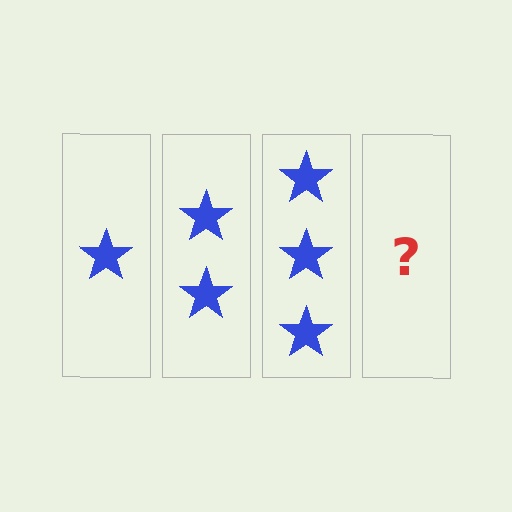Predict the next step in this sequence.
The next step is 4 stars.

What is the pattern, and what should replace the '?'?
The pattern is that each step adds one more star. The '?' should be 4 stars.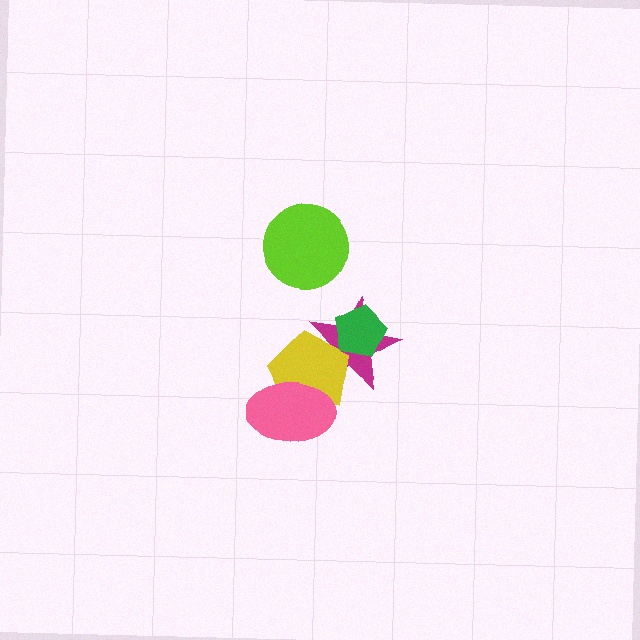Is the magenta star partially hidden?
Yes, it is partially covered by another shape.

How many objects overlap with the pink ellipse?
1 object overlaps with the pink ellipse.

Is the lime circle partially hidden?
No, no other shape covers it.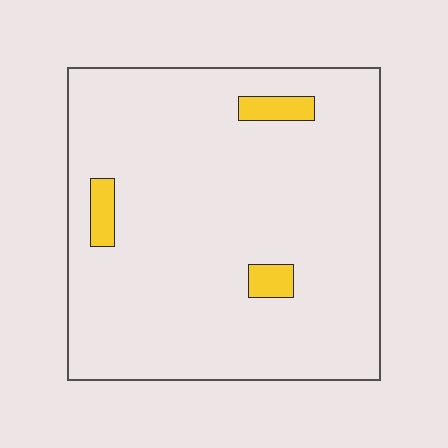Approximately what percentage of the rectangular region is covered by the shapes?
Approximately 5%.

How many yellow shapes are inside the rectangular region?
3.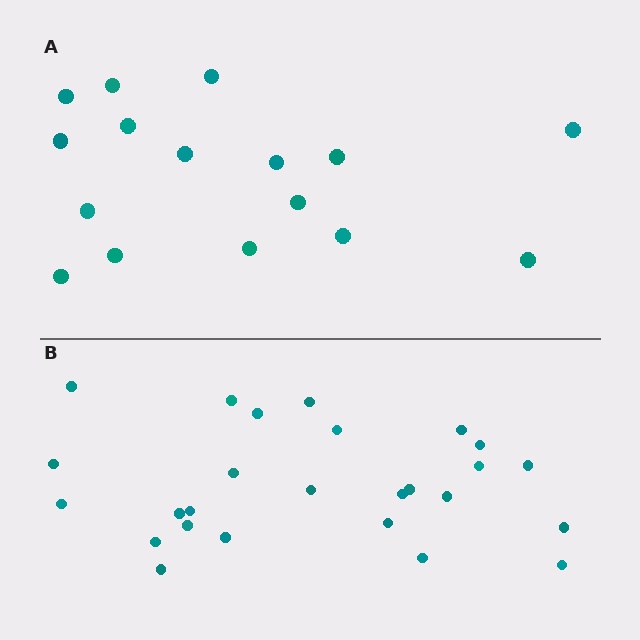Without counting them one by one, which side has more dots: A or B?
Region B (the bottom region) has more dots.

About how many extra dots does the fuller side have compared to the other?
Region B has roughly 10 or so more dots than region A.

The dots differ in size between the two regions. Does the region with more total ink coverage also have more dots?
No. Region A has more total ink coverage because its dots are larger, but region B actually contains more individual dots. Total area can be misleading — the number of items is what matters here.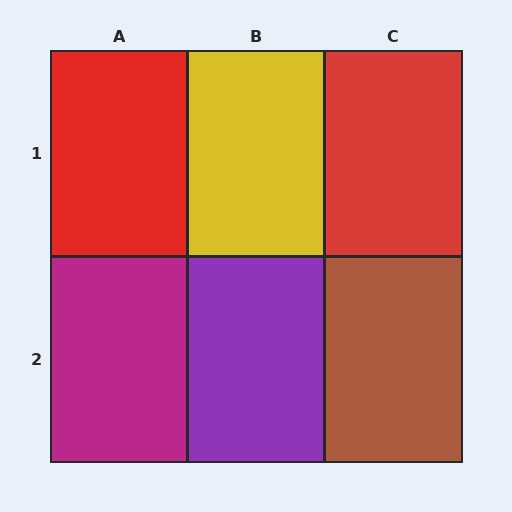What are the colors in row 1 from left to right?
Red, yellow, red.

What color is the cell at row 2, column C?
Brown.